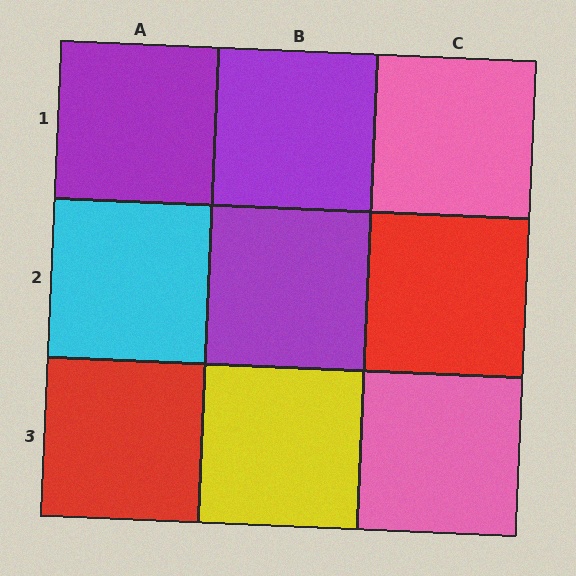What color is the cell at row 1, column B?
Purple.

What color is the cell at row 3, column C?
Pink.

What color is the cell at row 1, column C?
Pink.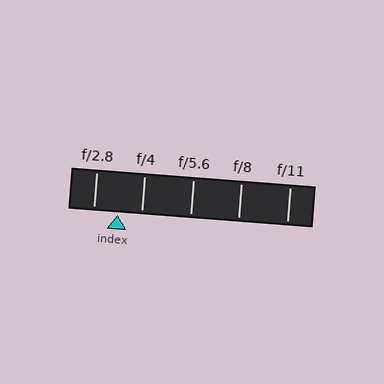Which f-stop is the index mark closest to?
The index mark is closest to f/4.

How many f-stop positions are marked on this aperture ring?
There are 5 f-stop positions marked.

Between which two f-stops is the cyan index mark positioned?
The index mark is between f/2.8 and f/4.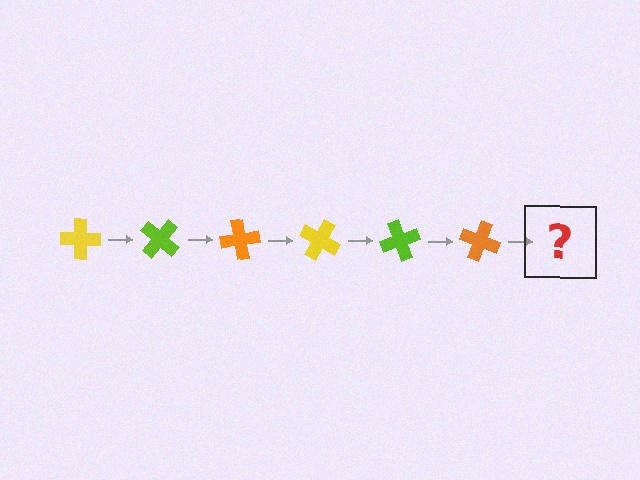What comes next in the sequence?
The next element should be a yellow cross, rotated 240 degrees from the start.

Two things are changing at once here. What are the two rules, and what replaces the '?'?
The two rules are that it rotates 40 degrees each step and the color cycles through yellow, lime, and orange. The '?' should be a yellow cross, rotated 240 degrees from the start.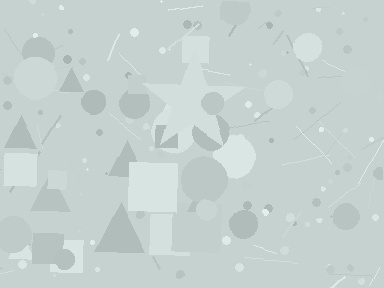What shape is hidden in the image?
A star is hidden in the image.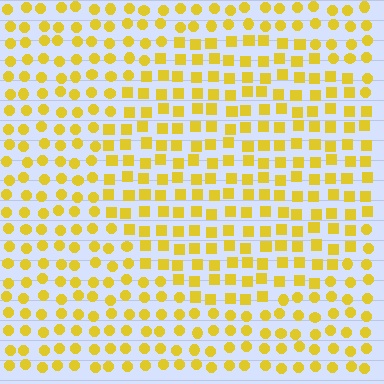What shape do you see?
I see a circle.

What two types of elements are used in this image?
The image uses squares inside the circle region and circles outside it.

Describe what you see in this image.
The image is filled with small yellow elements arranged in a uniform grid. A circle-shaped region contains squares, while the surrounding area contains circles. The boundary is defined purely by the change in element shape.